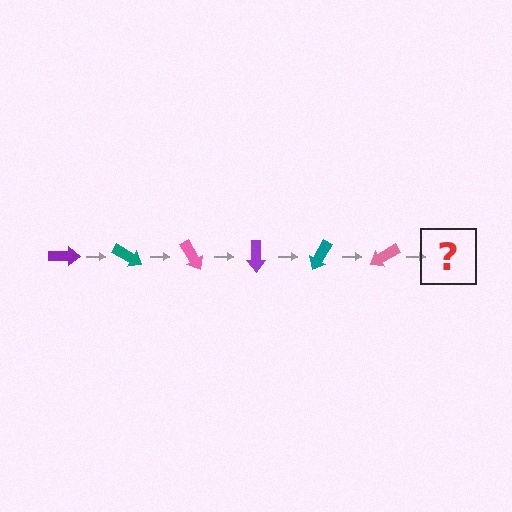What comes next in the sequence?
The next element should be a purple arrow, rotated 180 degrees from the start.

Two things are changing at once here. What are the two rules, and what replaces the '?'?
The two rules are that it rotates 30 degrees each step and the color cycles through purple, teal, and pink. The '?' should be a purple arrow, rotated 180 degrees from the start.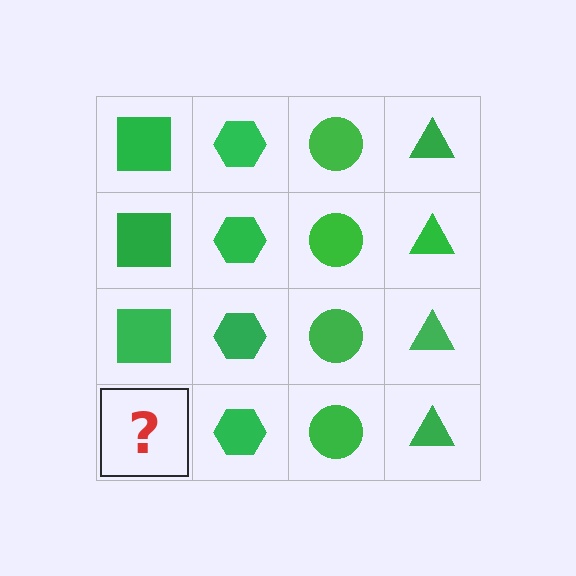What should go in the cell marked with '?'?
The missing cell should contain a green square.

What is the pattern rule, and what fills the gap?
The rule is that each column has a consistent shape. The gap should be filled with a green square.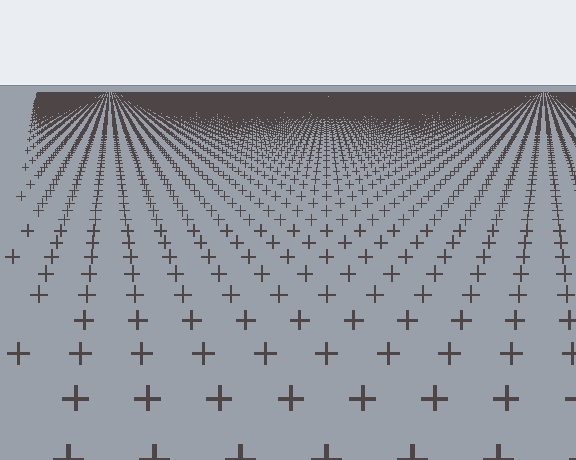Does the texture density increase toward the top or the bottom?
Density increases toward the top.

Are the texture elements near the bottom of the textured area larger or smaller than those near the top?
Larger. Near the bottom, elements are closer to the viewer and appear at a bigger on-screen size.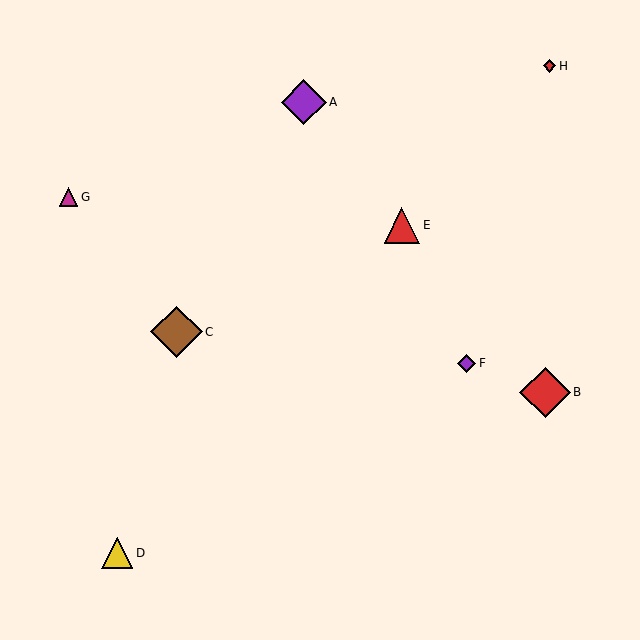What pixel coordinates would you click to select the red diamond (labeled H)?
Click at (550, 66) to select the red diamond H.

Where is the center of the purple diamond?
The center of the purple diamond is at (467, 363).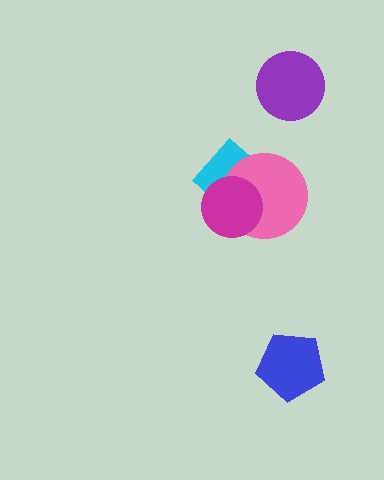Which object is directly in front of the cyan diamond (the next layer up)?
The pink circle is directly in front of the cyan diamond.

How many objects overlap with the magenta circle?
2 objects overlap with the magenta circle.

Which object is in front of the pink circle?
The magenta circle is in front of the pink circle.